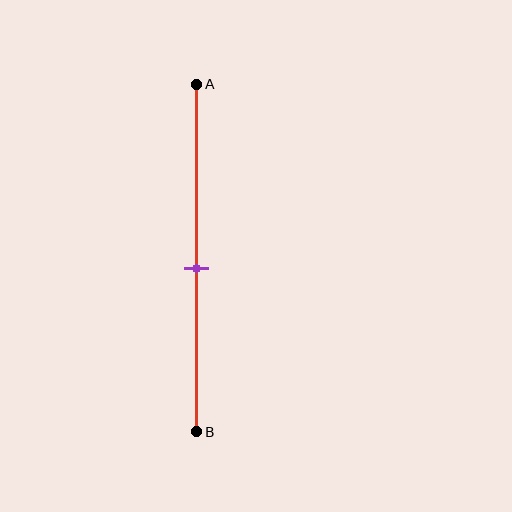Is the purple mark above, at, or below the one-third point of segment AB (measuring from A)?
The purple mark is below the one-third point of segment AB.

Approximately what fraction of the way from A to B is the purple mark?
The purple mark is approximately 55% of the way from A to B.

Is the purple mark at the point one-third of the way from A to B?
No, the mark is at about 55% from A, not at the 33% one-third point.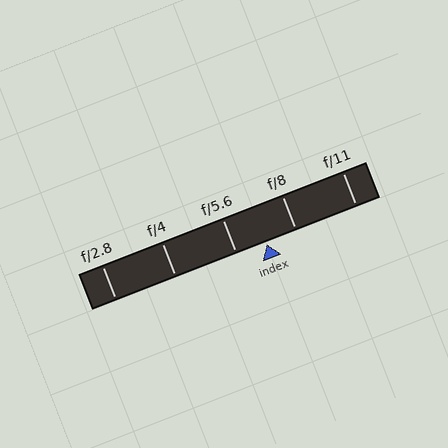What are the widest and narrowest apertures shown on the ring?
The widest aperture shown is f/2.8 and the narrowest is f/11.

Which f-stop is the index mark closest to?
The index mark is closest to f/8.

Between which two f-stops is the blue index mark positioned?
The index mark is between f/5.6 and f/8.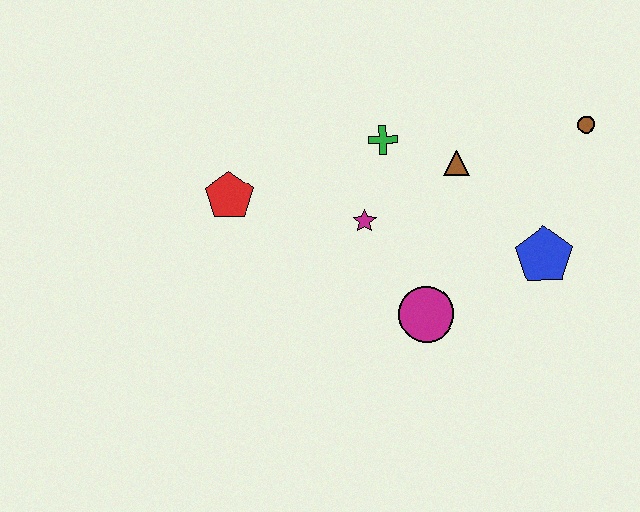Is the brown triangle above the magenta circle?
Yes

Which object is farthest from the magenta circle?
The brown circle is farthest from the magenta circle.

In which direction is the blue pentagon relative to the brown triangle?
The blue pentagon is below the brown triangle.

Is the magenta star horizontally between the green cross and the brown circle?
No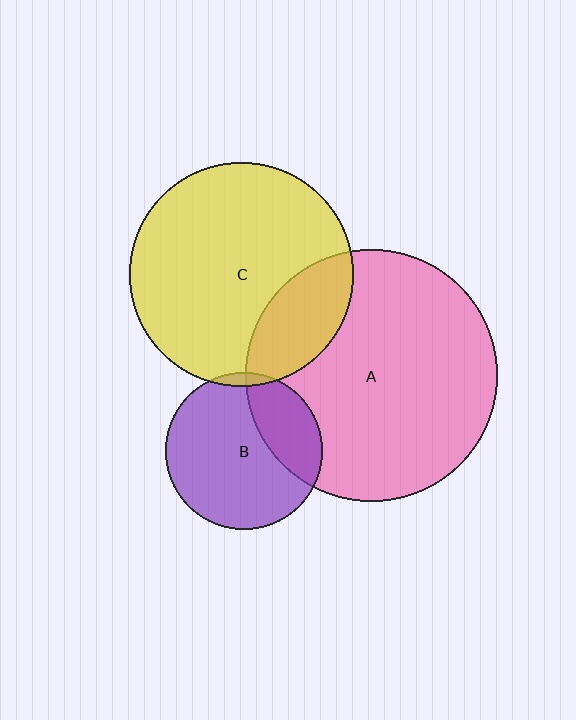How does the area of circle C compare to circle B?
Approximately 2.0 times.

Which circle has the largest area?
Circle A (pink).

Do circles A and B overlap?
Yes.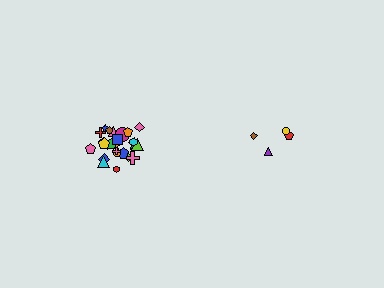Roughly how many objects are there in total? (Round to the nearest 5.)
Roughly 30 objects in total.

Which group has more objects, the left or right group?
The left group.